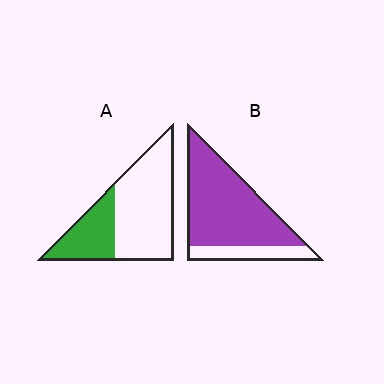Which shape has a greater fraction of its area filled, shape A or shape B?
Shape B.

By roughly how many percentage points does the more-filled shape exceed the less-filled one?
By roughly 45 percentage points (B over A).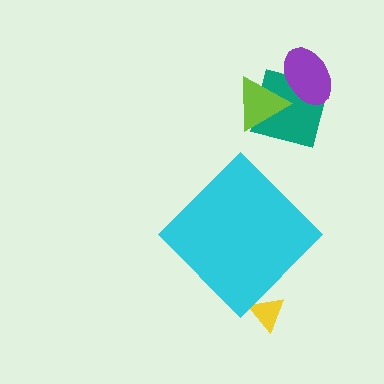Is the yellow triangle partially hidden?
Yes, the yellow triangle is partially hidden behind the cyan diamond.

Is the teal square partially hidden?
No, the teal square is fully visible.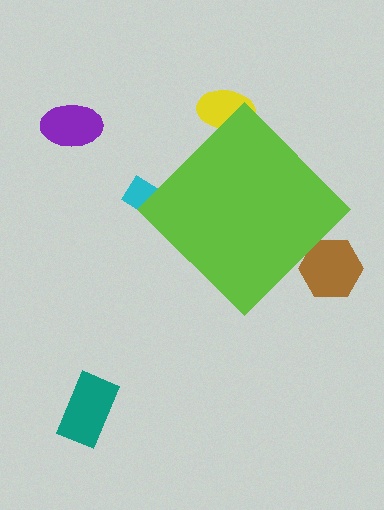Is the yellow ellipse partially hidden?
Yes, the yellow ellipse is partially hidden behind the lime diamond.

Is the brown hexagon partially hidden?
Yes, the brown hexagon is partially hidden behind the lime diamond.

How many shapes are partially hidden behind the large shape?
3 shapes are partially hidden.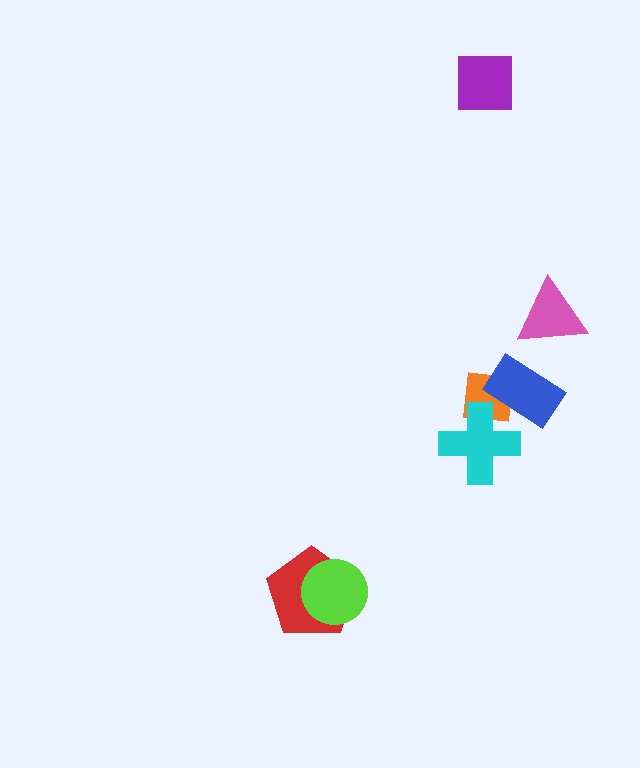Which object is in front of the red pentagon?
The lime circle is in front of the red pentagon.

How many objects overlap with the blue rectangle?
2 objects overlap with the blue rectangle.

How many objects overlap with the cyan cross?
2 objects overlap with the cyan cross.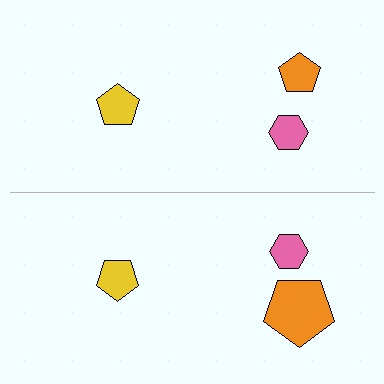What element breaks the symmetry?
The orange pentagon on the bottom side has a different size than its mirror counterpart.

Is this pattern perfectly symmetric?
No, the pattern is not perfectly symmetric. The orange pentagon on the bottom side has a different size than its mirror counterpart.